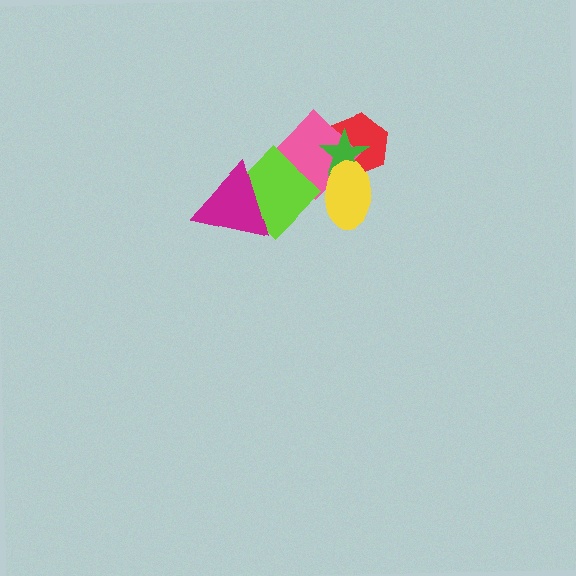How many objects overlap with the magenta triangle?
1 object overlaps with the magenta triangle.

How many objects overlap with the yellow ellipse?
3 objects overlap with the yellow ellipse.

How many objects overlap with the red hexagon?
3 objects overlap with the red hexagon.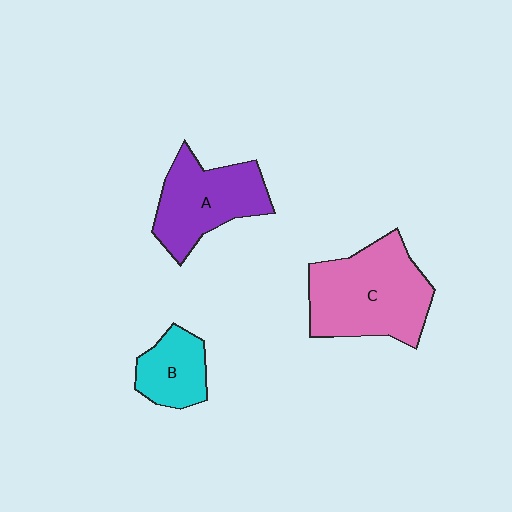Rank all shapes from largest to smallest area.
From largest to smallest: C (pink), A (purple), B (cyan).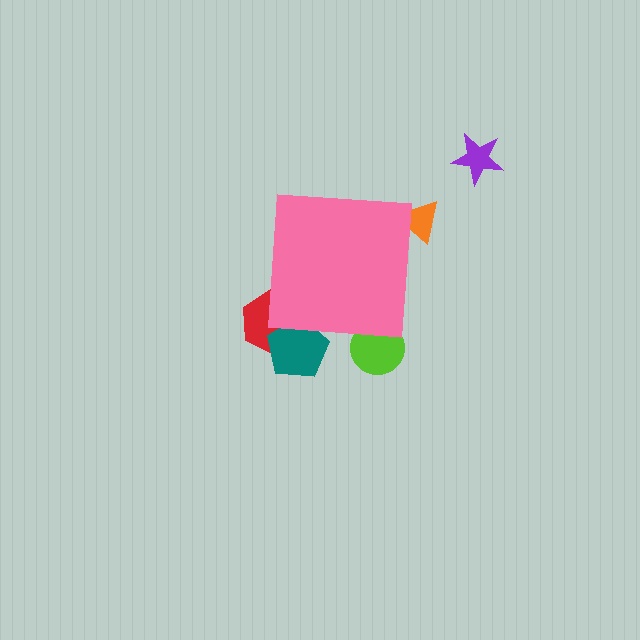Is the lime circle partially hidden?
Yes, the lime circle is partially hidden behind the pink square.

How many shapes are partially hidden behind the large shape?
4 shapes are partially hidden.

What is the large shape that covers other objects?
A pink square.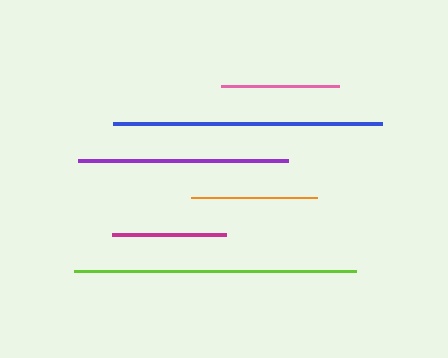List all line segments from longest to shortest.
From longest to shortest: lime, blue, purple, orange, pink, magenta.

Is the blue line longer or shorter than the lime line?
The lime line is longer than the blue line.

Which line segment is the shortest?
The magenta line is the shortest at approximately 115 pixels.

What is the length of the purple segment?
The purple segment is approximately 209 pixels long.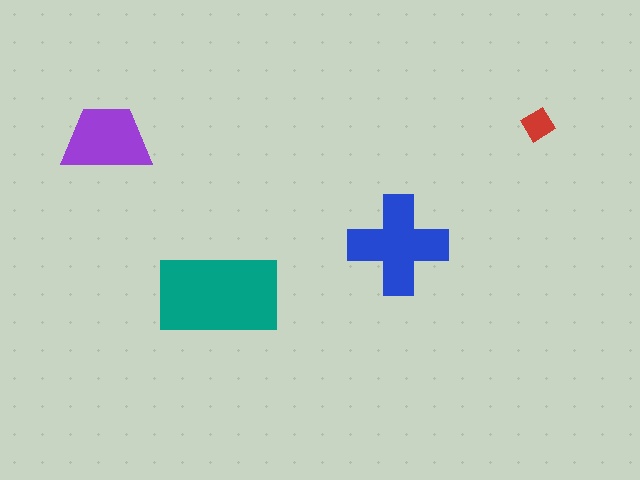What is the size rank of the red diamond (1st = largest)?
4th.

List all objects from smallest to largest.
The red diamond, the purple trapezoid, the blue cross, the teal rectangle.